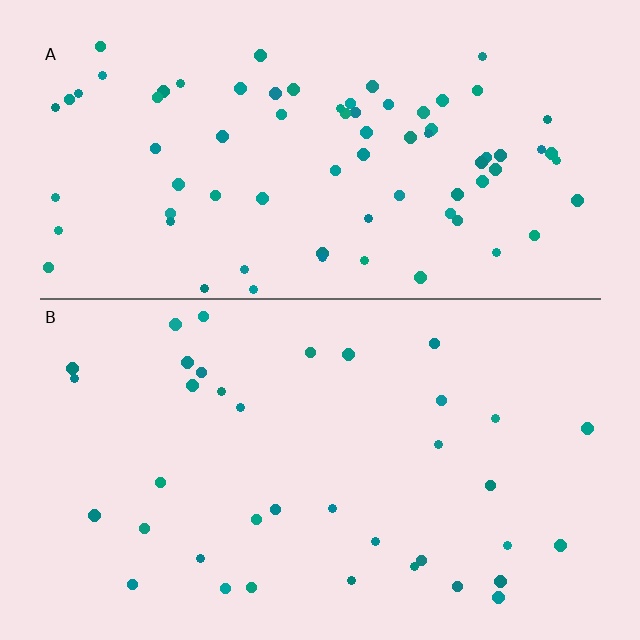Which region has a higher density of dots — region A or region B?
A (the top).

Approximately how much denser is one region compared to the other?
Approximately 2.0× — region A over region B.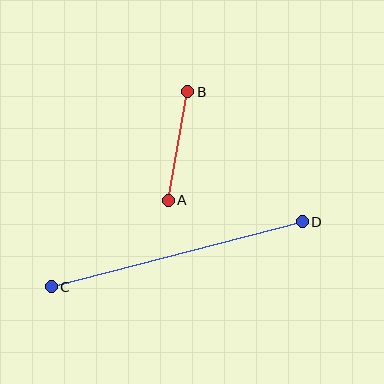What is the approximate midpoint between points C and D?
The midpoint is at approximately (177, 254) pixels.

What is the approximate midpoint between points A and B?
The midpoint is at approximately (178, 146) pixels.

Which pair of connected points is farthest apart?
Points C and D are farthest apart.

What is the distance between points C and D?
The distance is approximately 260 pixels.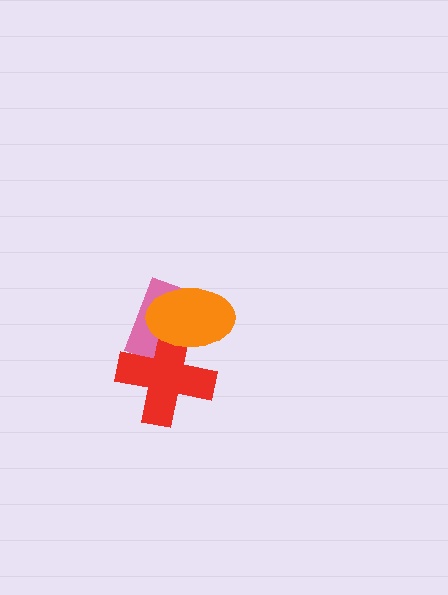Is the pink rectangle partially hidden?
Yes, it is partially covered by another shape.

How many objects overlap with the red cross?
2 objects overlap with the red cross.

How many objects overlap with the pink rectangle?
2 objects overlap with the pink rectangle.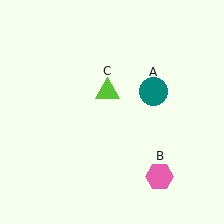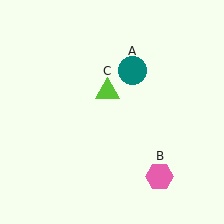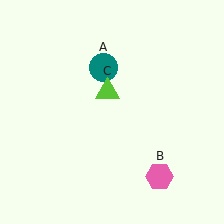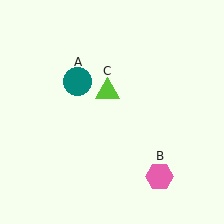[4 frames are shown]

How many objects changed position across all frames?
1 object changed position: teal circle (object A).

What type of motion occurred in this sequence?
The teal circle (object A) rotated counterclockwise around the center of the scene.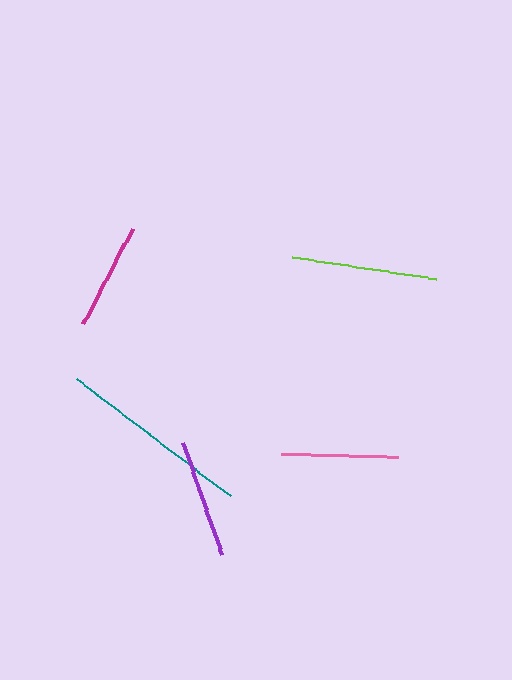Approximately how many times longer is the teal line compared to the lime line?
The teal line is approximately 1.3 times the length of the lime line.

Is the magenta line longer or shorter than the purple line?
The purple line is longer than the magenta line.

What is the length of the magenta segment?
The magenta segment is approximately 108 pixels long.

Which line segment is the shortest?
The magenta line is the shortest at approximately 108 pixels.